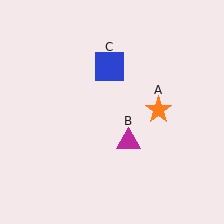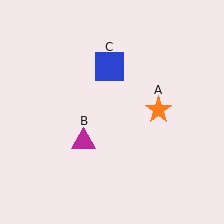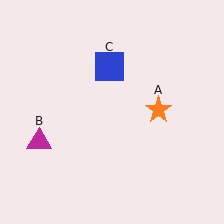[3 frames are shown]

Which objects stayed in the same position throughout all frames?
Orange star (object A) and blue square (object C) remained stationary.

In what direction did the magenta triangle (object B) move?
The magenta triangle (object B) moved left.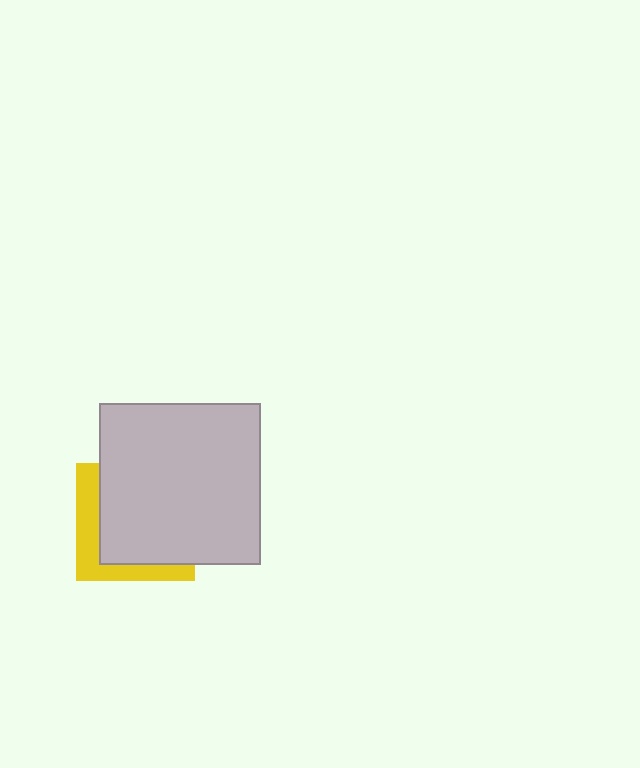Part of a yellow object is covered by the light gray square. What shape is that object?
It is a square.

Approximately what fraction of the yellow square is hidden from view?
Roughly 69% of the yellow square is hidden behind the light gray square.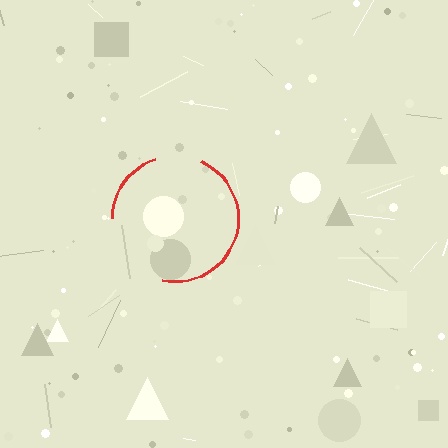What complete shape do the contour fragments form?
The contour fragments form a circle.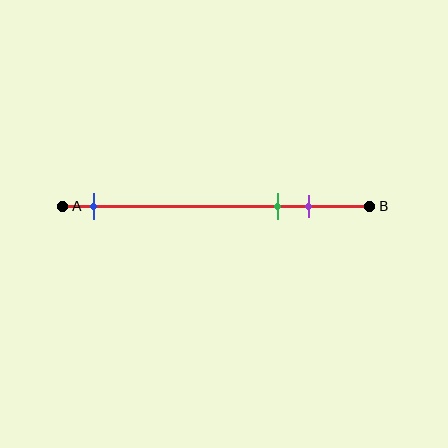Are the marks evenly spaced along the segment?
No, the marks are not evenly spaced.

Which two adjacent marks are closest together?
The green and purple marks are the closest adjacent pair.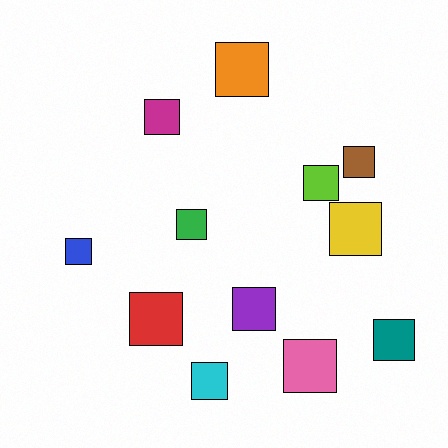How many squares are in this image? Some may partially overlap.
There are 12 squares.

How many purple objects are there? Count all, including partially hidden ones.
There is 1 purple object.